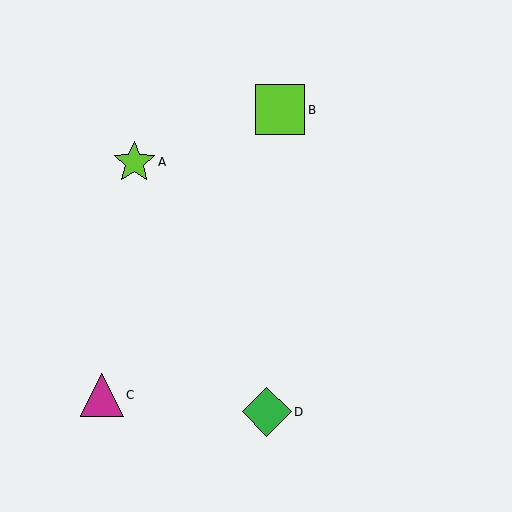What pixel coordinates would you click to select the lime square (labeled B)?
Click at (280, 110) to select the lime square B.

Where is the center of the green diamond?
The center of the green diamond is at (267, 412).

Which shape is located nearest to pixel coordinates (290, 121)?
The lime square (labeled B) at (280, 110) is nearest to that location.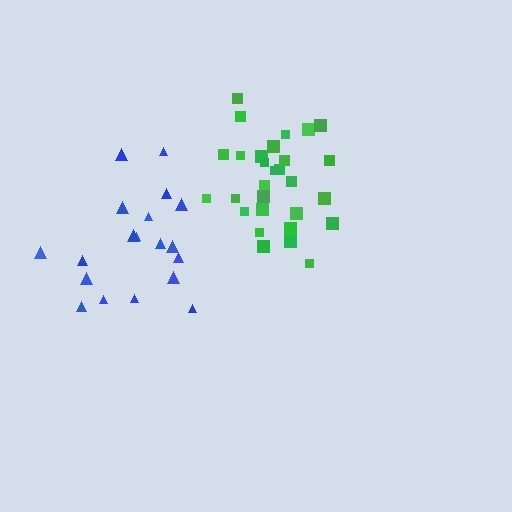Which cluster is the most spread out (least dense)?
Blue.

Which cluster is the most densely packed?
Green.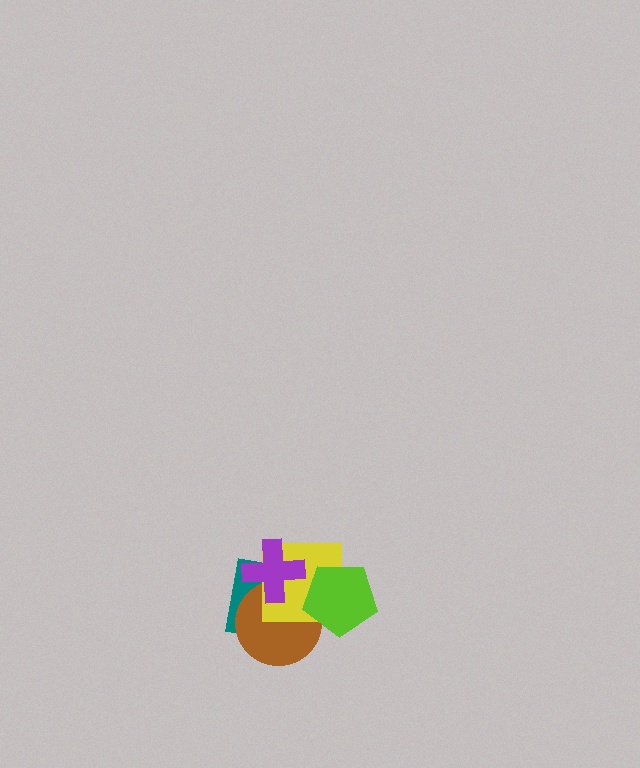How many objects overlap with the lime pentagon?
2 objects overlap with the lime pentagon.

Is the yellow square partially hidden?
Yes, it is partially covered by another shape.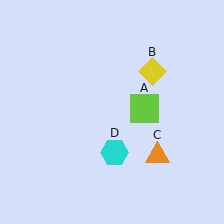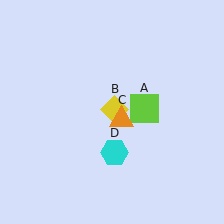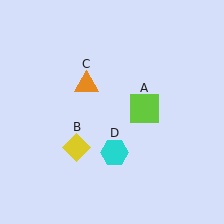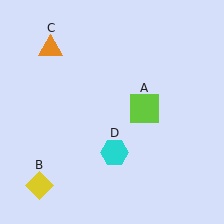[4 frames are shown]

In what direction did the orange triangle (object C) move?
The orange triangle (object C) moved up and to the left.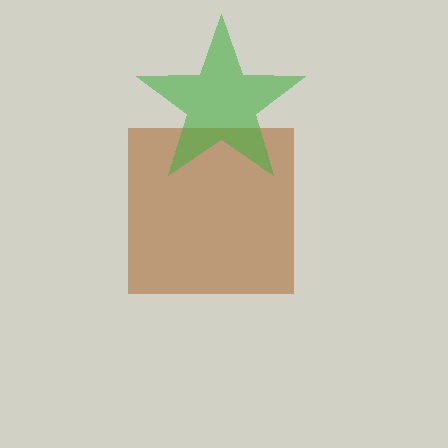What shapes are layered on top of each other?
The layered shapes are: a brown square, a green star.